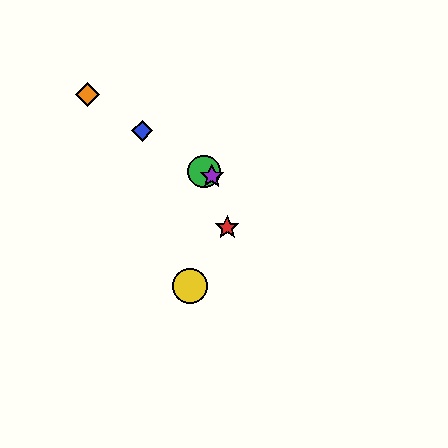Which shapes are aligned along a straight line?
The blue diamond, the green circle, the purple star, the orange diamond are aligned along a straight line.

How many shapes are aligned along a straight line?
4 shapes (the blue diamond, the green circle, the purple star, the orange diamond) are aligned along a straight line.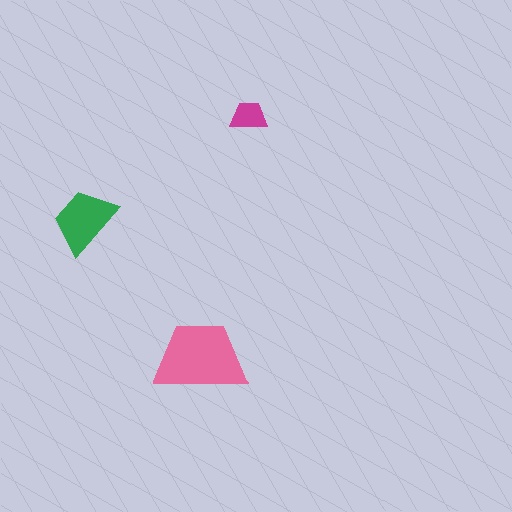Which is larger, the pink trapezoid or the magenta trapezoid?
The pink one.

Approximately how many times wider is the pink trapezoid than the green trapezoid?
About 1.5 times wider.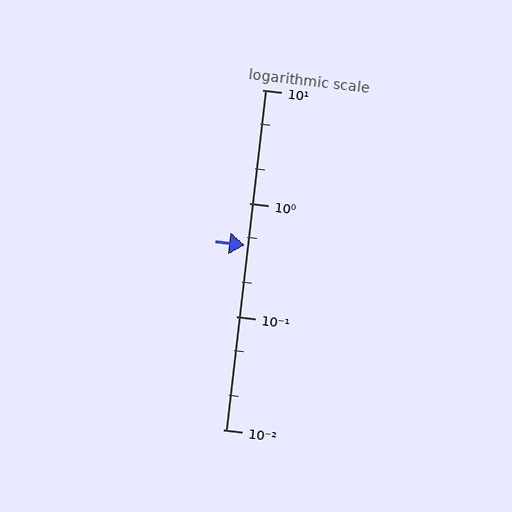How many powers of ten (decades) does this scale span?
The scale spans 3 decades, from 0.01 to 10.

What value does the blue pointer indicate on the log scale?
The pointer indicates approximately 0.42.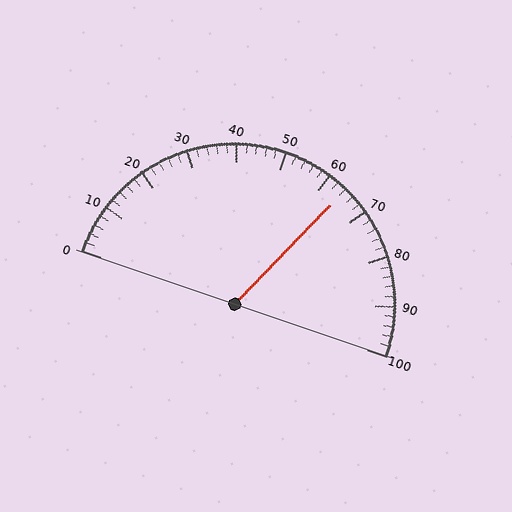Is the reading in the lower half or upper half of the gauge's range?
The reading is in the upper half of the range (0 to 100).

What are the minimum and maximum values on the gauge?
The gauge ranges from 0 to 100.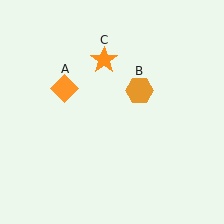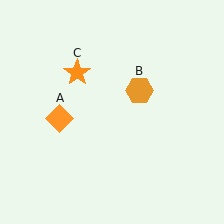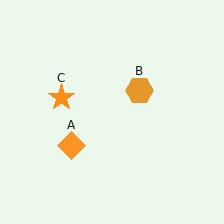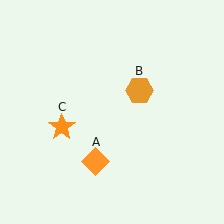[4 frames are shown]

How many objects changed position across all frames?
2 objects changed position: orange diamond (object A), orange star (object C).